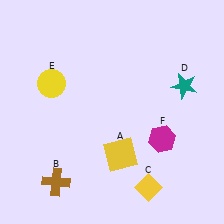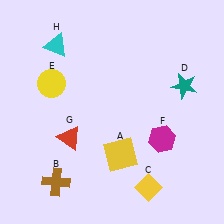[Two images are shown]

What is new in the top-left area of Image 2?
A cyan triangle (H) was added in the top-left area of Image 2.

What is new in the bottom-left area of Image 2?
A red triangle (G) was added in the bottom-left area of Image 2.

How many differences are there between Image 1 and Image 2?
There are 2 differences between the two images.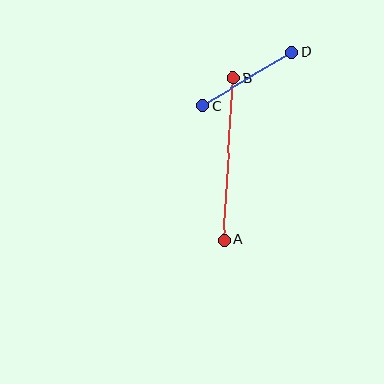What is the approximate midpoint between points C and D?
The midpoint is at approximately (247, 79) pixels.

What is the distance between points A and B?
The distance is approximately 162 pixels.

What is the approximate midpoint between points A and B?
The midpoint is at approximately (229, 159) pixels.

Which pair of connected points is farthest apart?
Points A and B are farthest apart.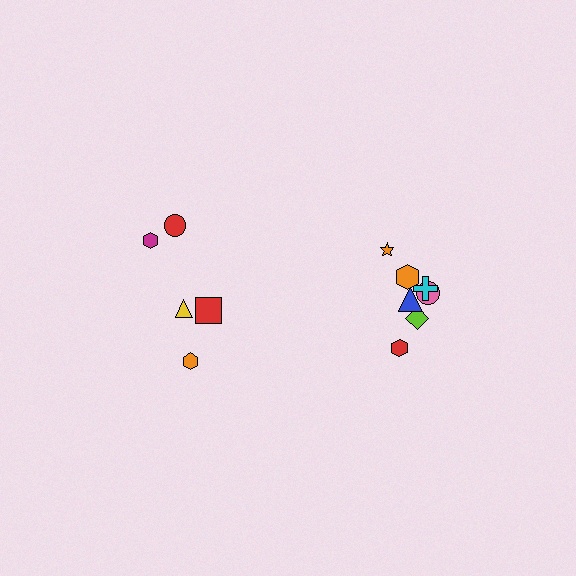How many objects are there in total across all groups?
There are 12 objects.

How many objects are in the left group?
There are 5 objects.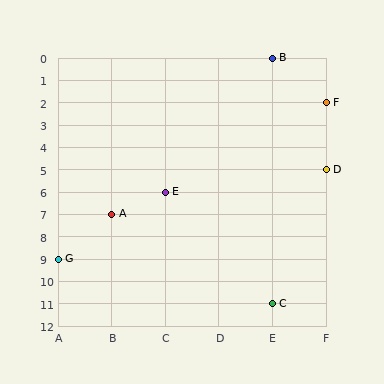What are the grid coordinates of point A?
Point A is at grid coordinates (B, 7).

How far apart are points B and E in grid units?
Points B and E are 2 columns and 6 rows apart (about 6.3 grid units diagonally).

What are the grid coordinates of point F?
Point F is at grid coordinates (F, 2).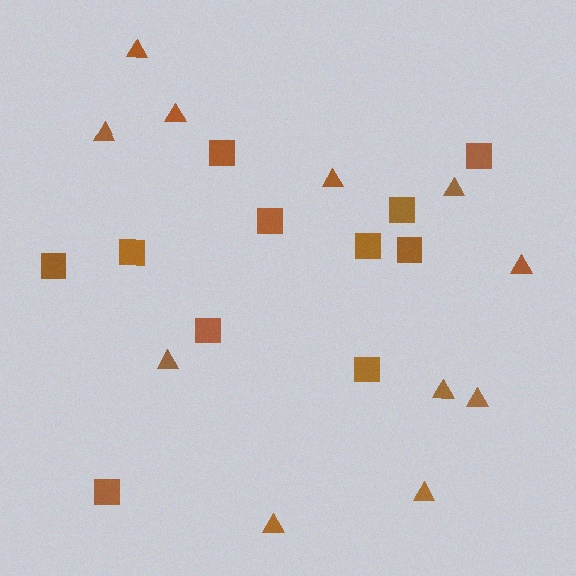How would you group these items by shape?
There are 2 groups: one group of triangles (11) and one group of squares (11).